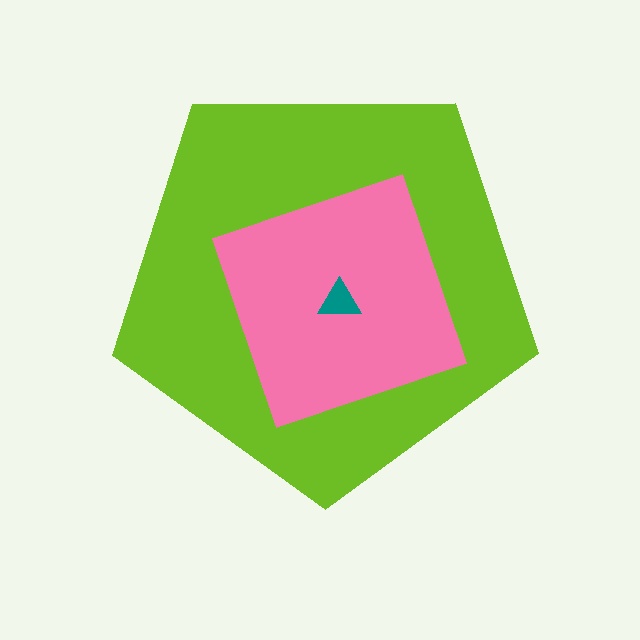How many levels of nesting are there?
3.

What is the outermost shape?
The lime pentagon.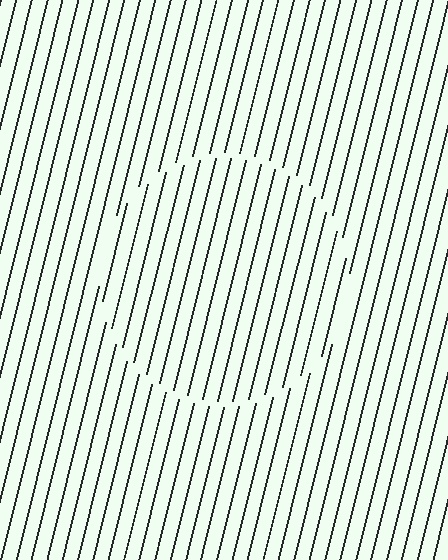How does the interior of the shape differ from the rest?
The interior of the shape contains the same grating, shifted by half a period — the contour is defined by the phase discontinuity where line-ends from the inner and outer gratings abut.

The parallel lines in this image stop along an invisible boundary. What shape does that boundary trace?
An illusory circle. The interior of the shape contains the same grating, shifted by half a period — the contour is defined by the phase discontinuity where line-ends from the inner and outer gratings abut.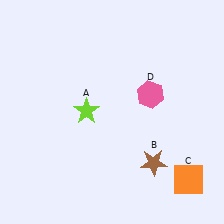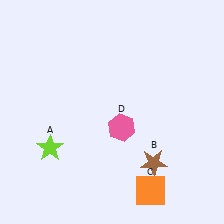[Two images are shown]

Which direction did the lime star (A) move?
The lime star (A) moved down.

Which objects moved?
The objects that moved are: the lime star (A), the orange square (C), the pink hexagon (D).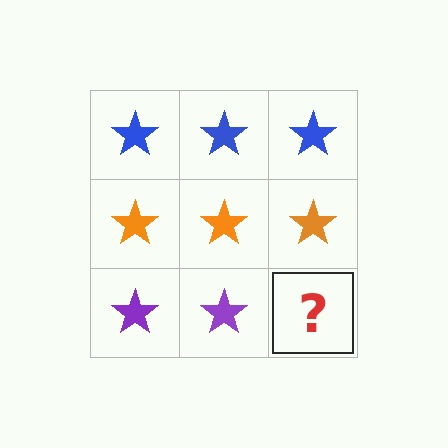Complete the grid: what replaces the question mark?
The question mark should be replaced with a purple star.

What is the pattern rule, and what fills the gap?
The rule is that each row has a consistent color. The gap should be filled with a purple star.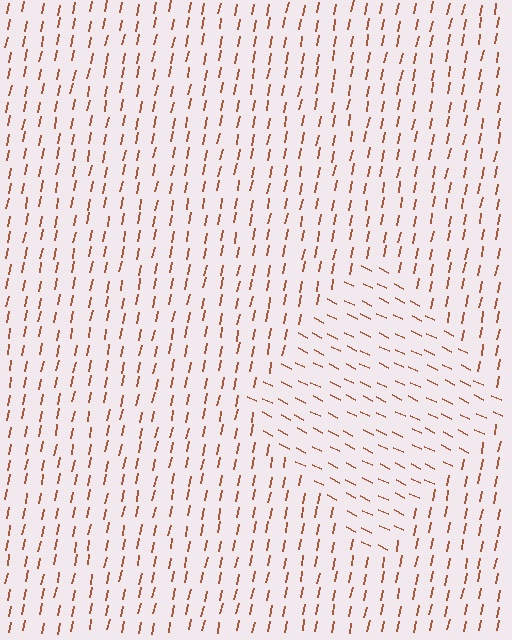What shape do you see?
I see a diamond.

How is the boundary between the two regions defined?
The boundary is defined purely by a change in line orientation (approximately 75 degrees difference). All lines are the same color and thickness.